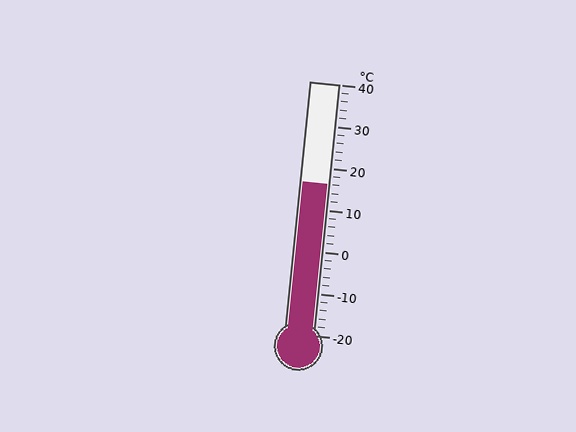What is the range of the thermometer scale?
The thermometer scale ranges from -20°C to 40°C.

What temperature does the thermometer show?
The thermometer shows approximately 16°C.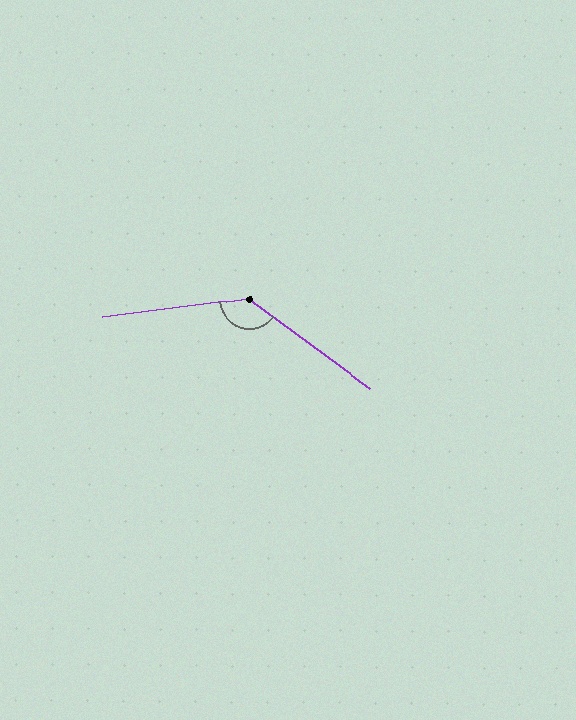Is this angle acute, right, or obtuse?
It is obtuse.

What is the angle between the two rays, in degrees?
Approximately 136 degrees.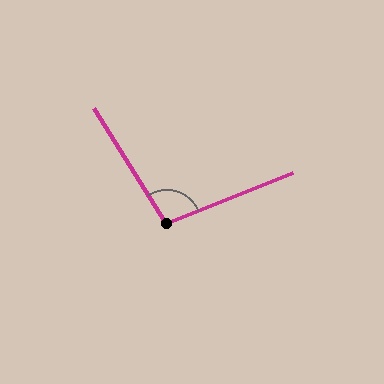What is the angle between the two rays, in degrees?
Approximately 101 degrees.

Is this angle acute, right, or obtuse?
It is obtuse.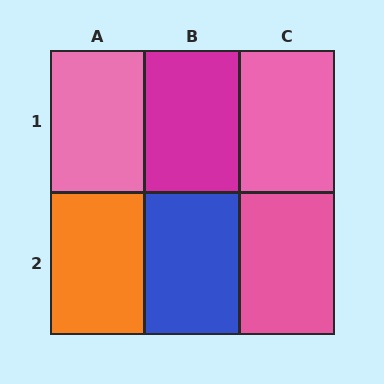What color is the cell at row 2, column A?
Orange.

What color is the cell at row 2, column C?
Pink.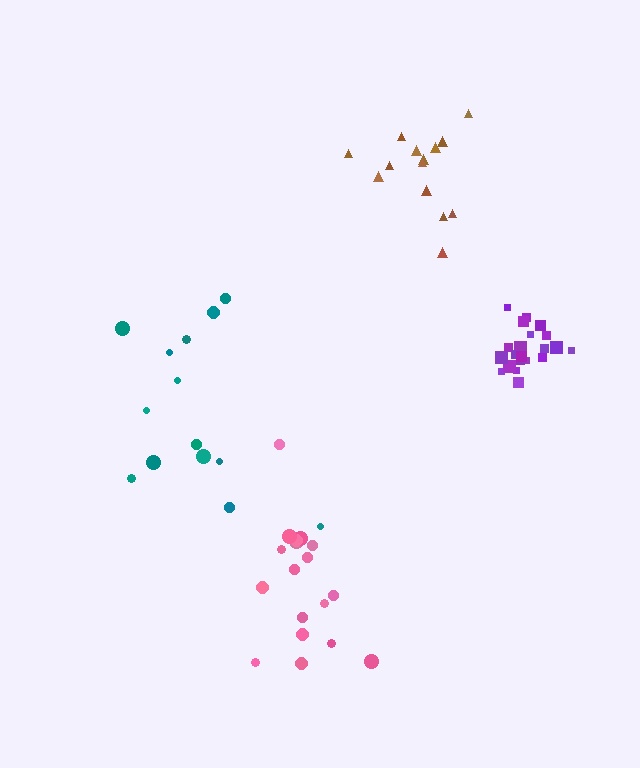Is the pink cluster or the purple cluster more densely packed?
Purple.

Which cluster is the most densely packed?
Purple.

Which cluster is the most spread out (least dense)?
Teal.